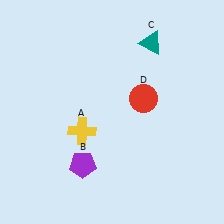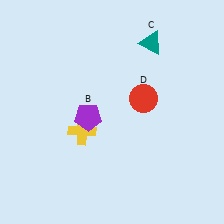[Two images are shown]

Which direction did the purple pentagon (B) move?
The purple pentagon (B) moved up.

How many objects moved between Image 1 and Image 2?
1 object moved between the two images.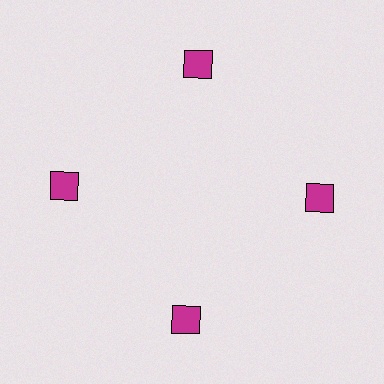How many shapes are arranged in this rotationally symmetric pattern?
There are 4 shapes, arranged in 4 groups of 1.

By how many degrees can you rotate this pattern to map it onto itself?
The pattern maps onto itself every 90 degrees of rotation.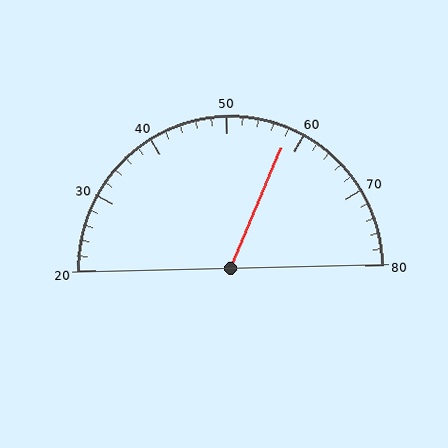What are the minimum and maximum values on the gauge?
The gauge ranges from 20 to 80.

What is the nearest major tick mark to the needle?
The nearest major tick mark is 60.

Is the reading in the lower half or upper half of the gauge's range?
The reading is in the upper half of the range (20 to 80).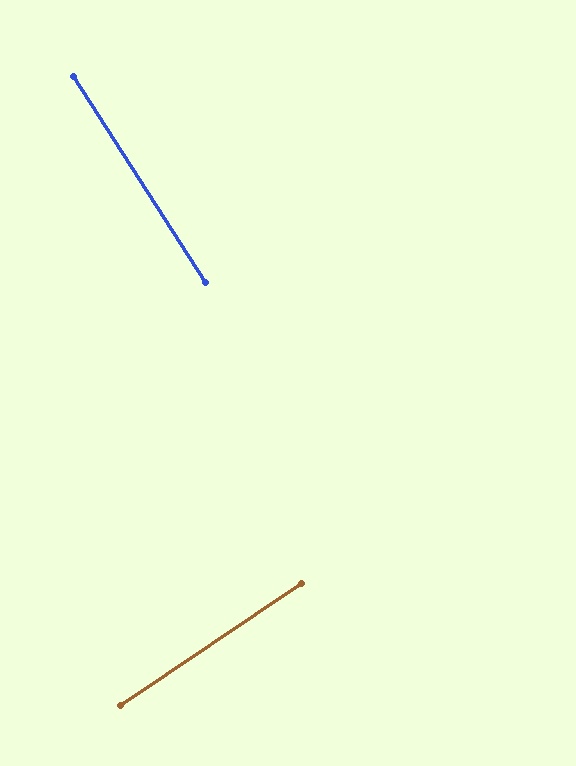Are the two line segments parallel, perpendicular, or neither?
Perpendicular — they meet at approximately 89°.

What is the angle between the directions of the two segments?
Approximately 89 degrees.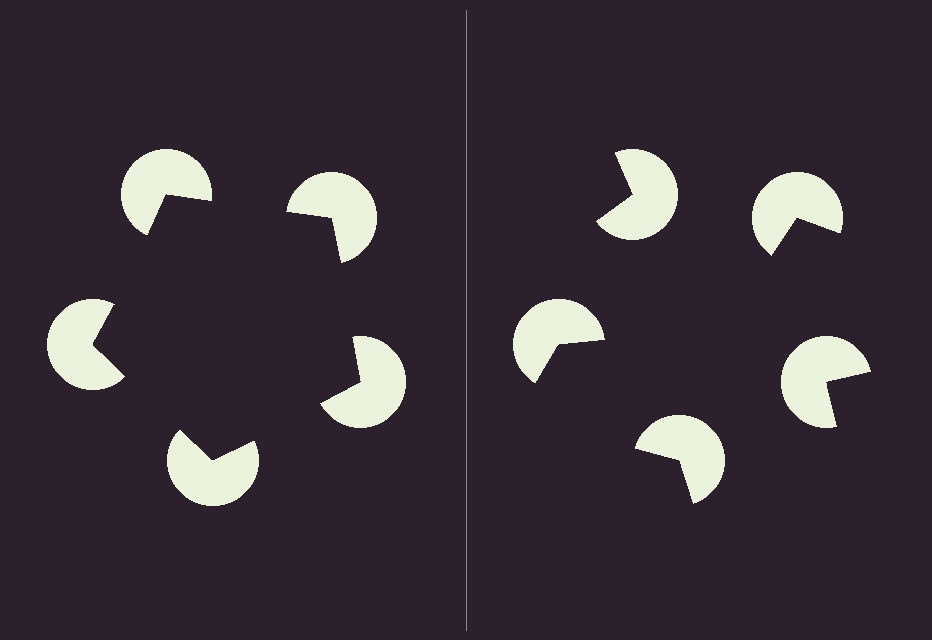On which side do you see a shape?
An illusory pentagon appears on the left side. On the right side the wedge cuts are rotated, so no coherent shape forms.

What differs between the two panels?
The pac-man discs are positioned identically on both sides; only the wedge orientations differ. On the left they align to a pentagon; on the right they are misaligned.